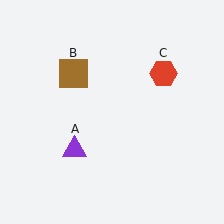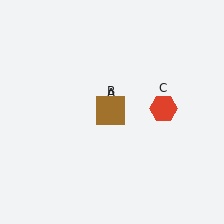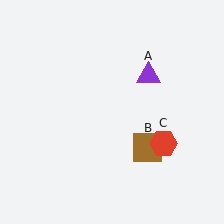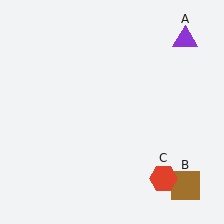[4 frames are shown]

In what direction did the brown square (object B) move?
The brown square (object B) moved down and to the right.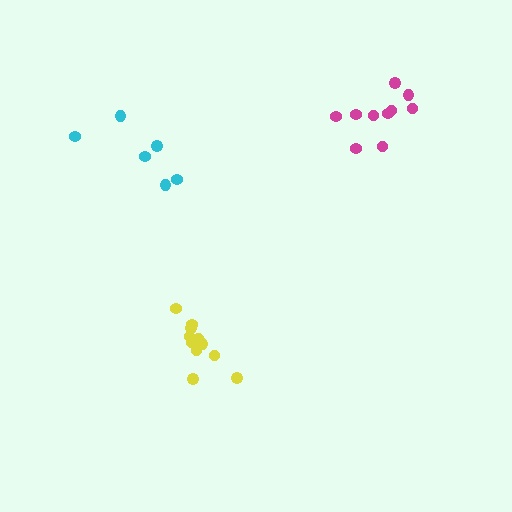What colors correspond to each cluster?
The clusters are colored: magenta, yellow, cyan.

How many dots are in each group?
Group 1: 10 dots, Group 2: 11 dots, Group 3: 6 dots (27 total).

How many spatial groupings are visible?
There are 3 spatial groupings.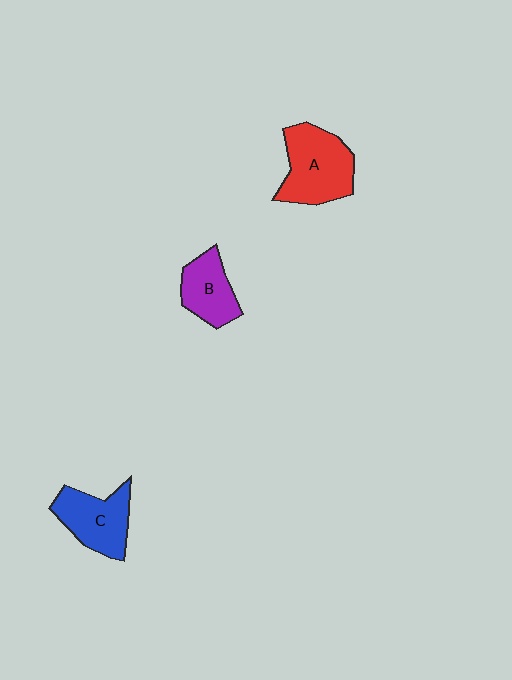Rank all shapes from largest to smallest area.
From largest to smallest: A (red), C (blue), B (purple).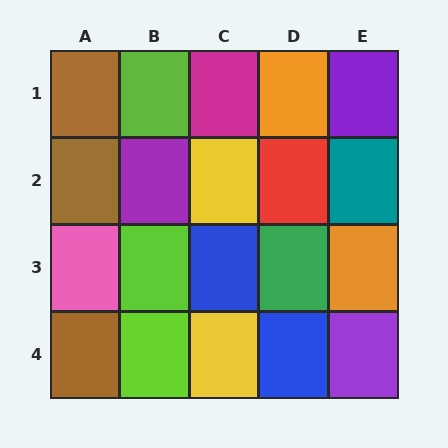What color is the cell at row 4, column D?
Blue.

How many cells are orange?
2 cells are orange.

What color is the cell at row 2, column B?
Purple.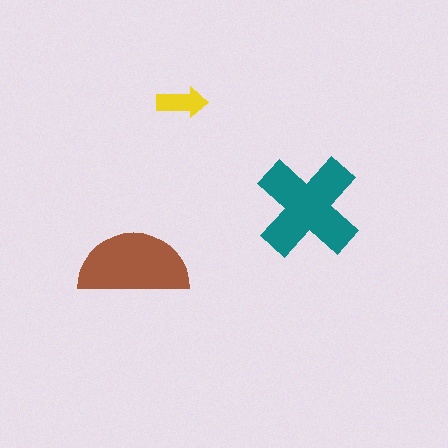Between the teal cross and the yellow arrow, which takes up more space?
The teal cross.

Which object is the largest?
The teal cross.